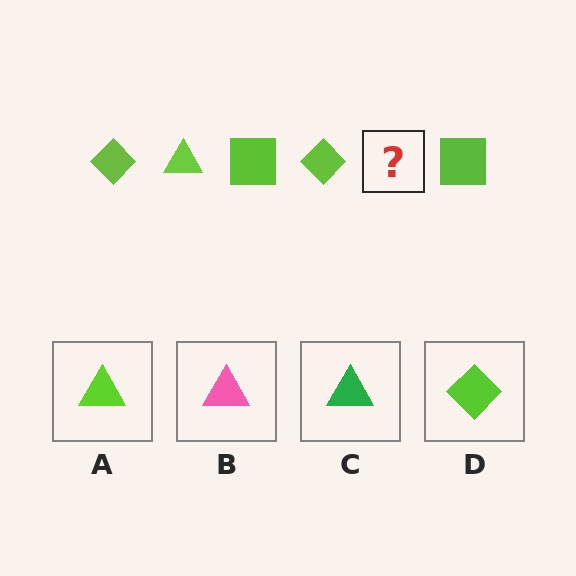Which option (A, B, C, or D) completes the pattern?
A.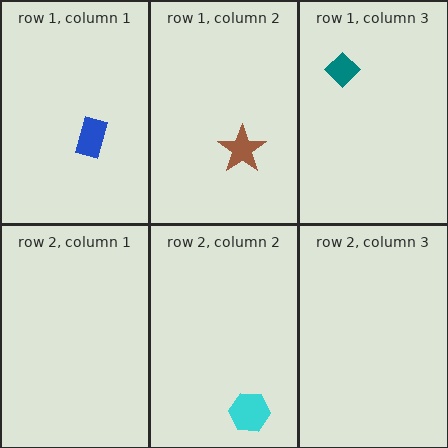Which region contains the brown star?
The row 1, column 2 region.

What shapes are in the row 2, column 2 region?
The cyan hexagon.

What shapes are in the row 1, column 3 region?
The teal diamond.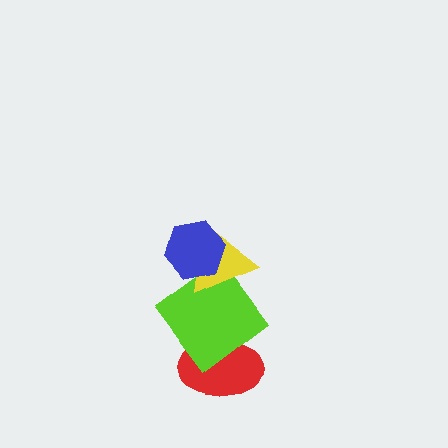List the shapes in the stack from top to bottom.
From top to bottom: the blue hexagon, the yellow triangle, the lime diamond, the red ellipse.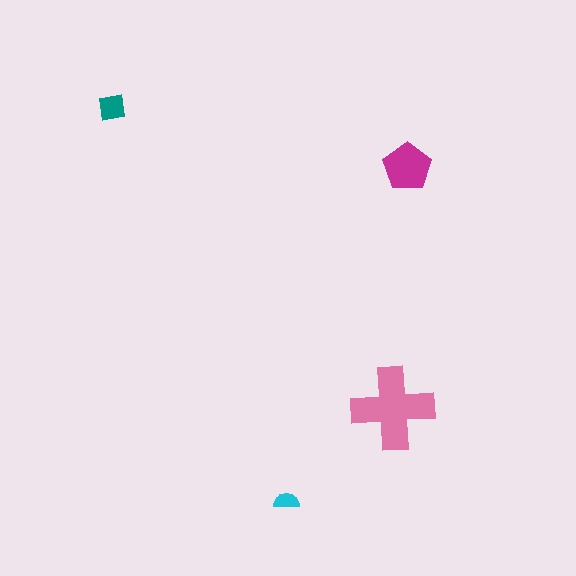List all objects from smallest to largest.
The cyan semicircle, the teal square, the magenta pentagon, the pink cross.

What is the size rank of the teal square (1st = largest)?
3rd.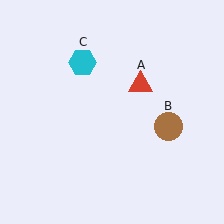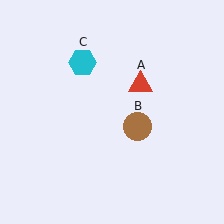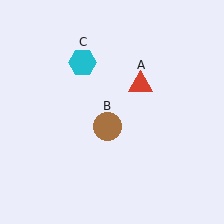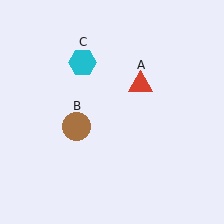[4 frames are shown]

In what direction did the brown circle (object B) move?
The brown circle (object B) moved left.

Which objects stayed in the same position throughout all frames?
Red triangle (object A) and cyan hexagon (object C) remained stationary.